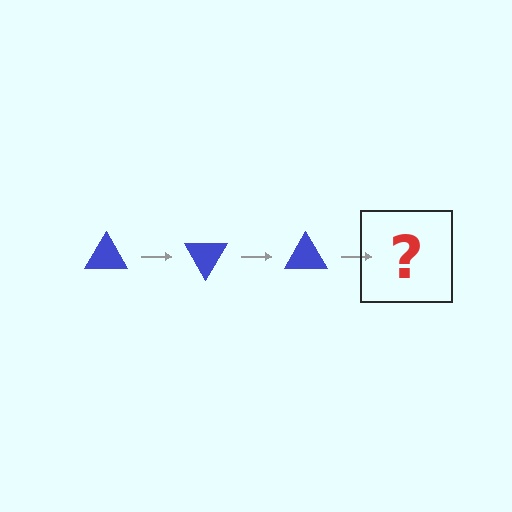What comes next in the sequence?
The next element should be a blue triangle rotated 180 degrees.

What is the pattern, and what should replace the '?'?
The pattern is that the triangle rotates 60 degrees each step. The '?' should be a blue triangle rotated 180 degrees.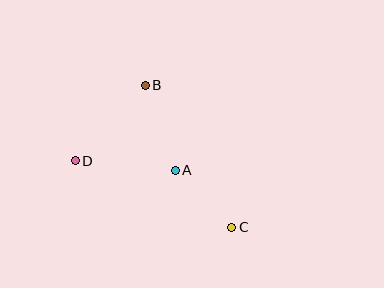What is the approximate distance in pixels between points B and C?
The distance between B and C is approximately 166 pixels.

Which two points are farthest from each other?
Points C and D are farthest from each other.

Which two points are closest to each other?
Points A and C are closest to each other.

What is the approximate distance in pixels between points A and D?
The distance between A and D is approximately 100 pixels.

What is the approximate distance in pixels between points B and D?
The distance between B and D is approximately 103 pixels.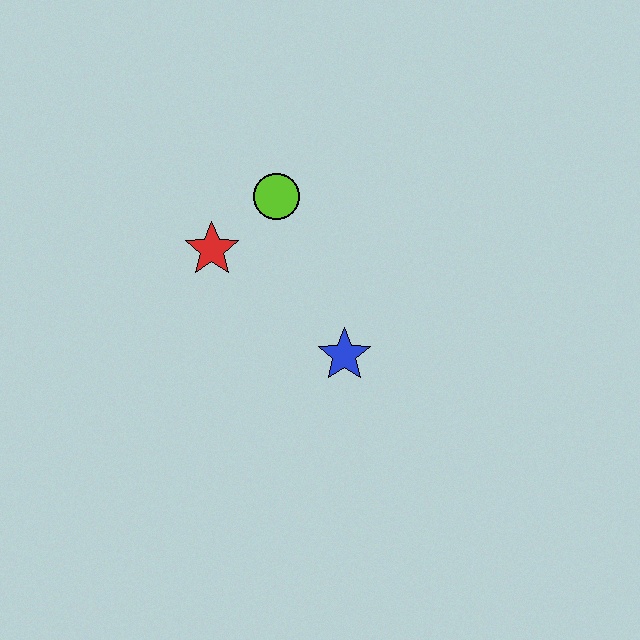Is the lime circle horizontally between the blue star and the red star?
Yes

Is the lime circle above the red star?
Yes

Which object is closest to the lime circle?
The red star is closest to the lime circle.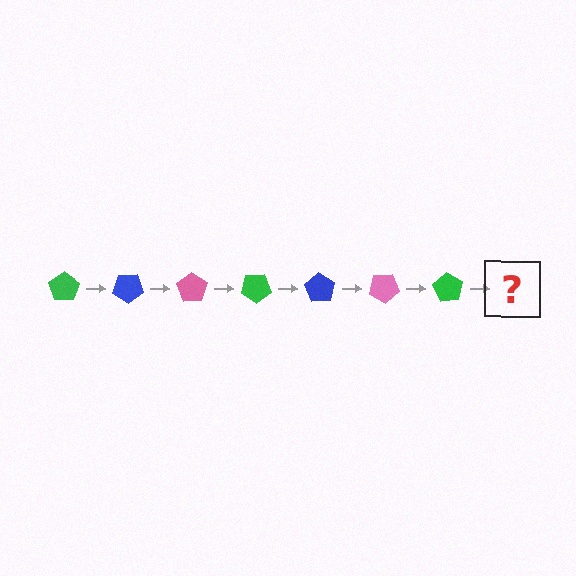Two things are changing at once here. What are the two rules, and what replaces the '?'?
The two rules are that it rotates 35 degrees each step and the color cycles through green, blue, and pink. The '?' should be a blue pentagon, rotated 245 degrees from the start.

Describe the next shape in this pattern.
It should be a blue pentagon, rotated 245 degrees from the start.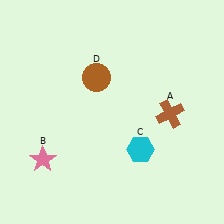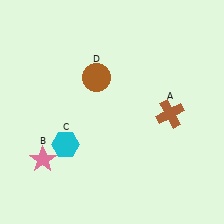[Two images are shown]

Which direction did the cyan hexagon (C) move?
The cyan hexagon (C) moved left.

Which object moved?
The cyan hexagon (C) moved left.